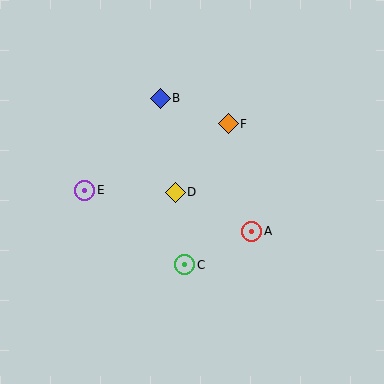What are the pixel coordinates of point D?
Point D is at (175, 192).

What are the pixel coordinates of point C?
Point C is at (185, 265).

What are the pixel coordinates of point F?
Point F is at (228, 124).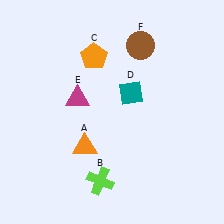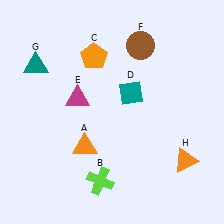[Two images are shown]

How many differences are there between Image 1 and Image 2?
There are 2 differences between the two images.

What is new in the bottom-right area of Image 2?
An orange triangle (H) was added in the bottom-right area of Image 2.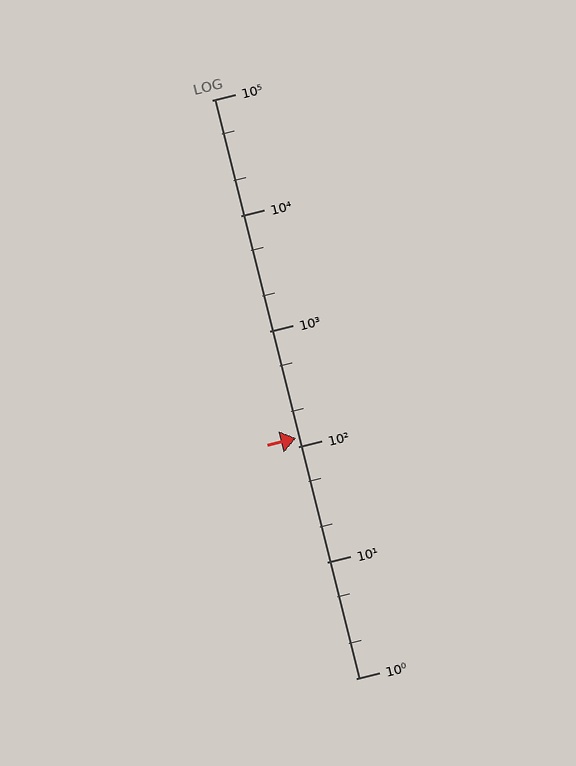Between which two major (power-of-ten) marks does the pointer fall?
The pointer is between 100 and 1000.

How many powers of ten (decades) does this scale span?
The scale spans 5 decades, from 1 to 100000.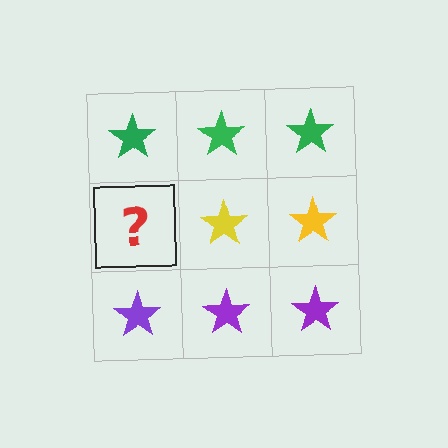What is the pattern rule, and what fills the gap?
The rule is that each row has a consistent color. The gap should be filled with a yellow star.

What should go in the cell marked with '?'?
The missing cell should contain a yellow star.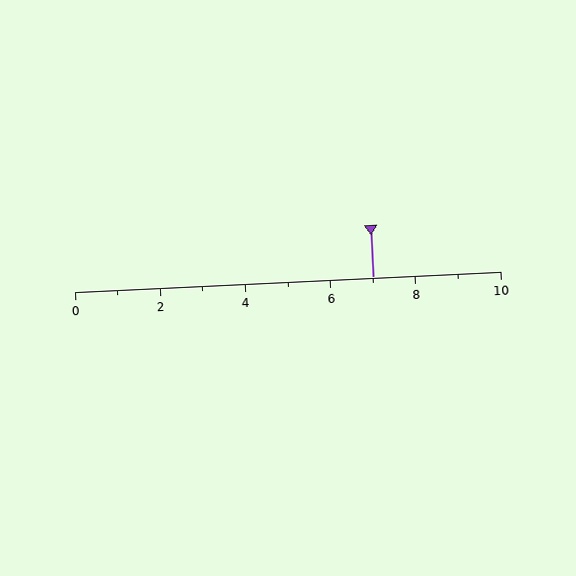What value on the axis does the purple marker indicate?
The marker indicates approximately 7.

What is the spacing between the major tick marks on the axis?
The major ticks are spaced 2 apart.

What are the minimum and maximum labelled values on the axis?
The axis runs from 0 to 10.